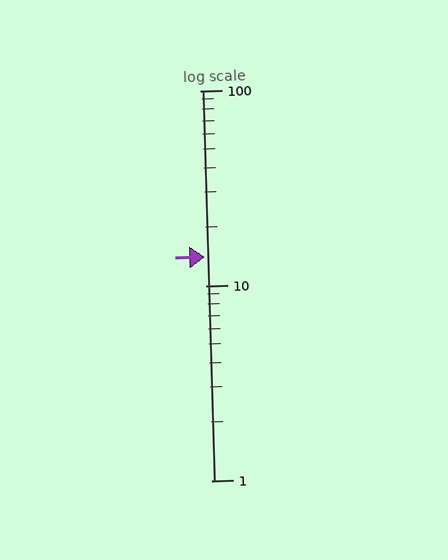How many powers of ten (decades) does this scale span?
The scale spans 2 decades, from 1 to 100.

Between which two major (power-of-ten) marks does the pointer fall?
The pointer is between 10 and 100.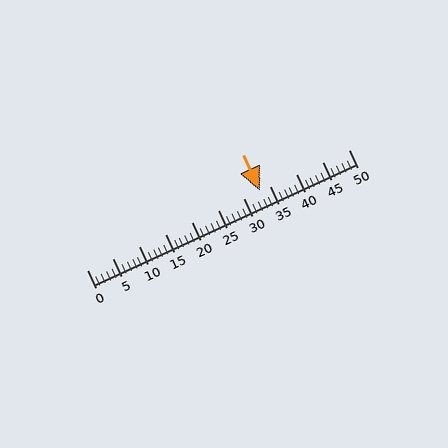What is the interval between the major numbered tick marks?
The major tick marks are spaced 5 units apart.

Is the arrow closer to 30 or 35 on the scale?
The arrow is closer to 35.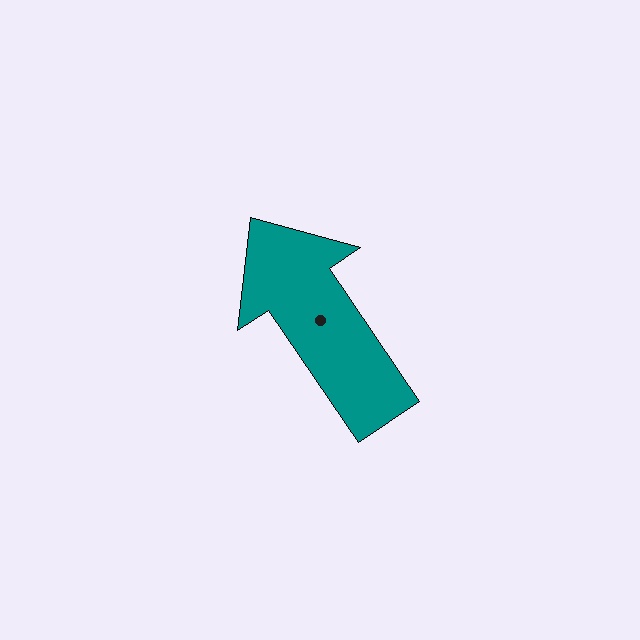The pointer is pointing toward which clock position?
Roughly 11 o'clock.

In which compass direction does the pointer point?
Northwest.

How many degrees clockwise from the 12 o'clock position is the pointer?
Approximately 326 degrees.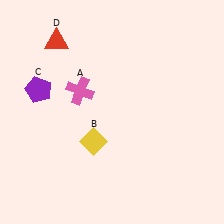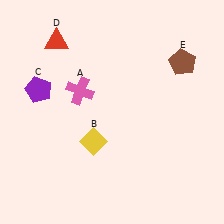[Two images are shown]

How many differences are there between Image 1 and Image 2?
There is 1 difference between the two images.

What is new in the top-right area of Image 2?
A brown pentagon (E) was added in the top-right area of Image 2.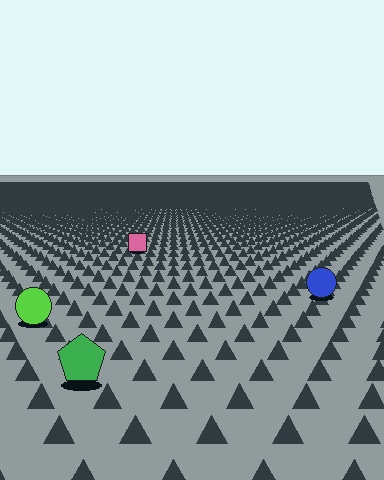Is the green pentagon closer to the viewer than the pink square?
Yes. The green pentagon is closer — you can tell from the texture gradient: the ground texture is coarser near it.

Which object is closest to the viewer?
The green pentagon is closest. The texture marks near it are larger and more spread out.